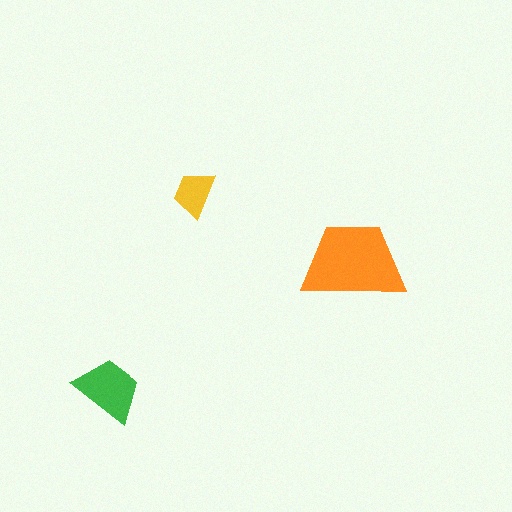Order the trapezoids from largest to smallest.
the orange one, the green one, the yellow one.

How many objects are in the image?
There are 3 objects in the image.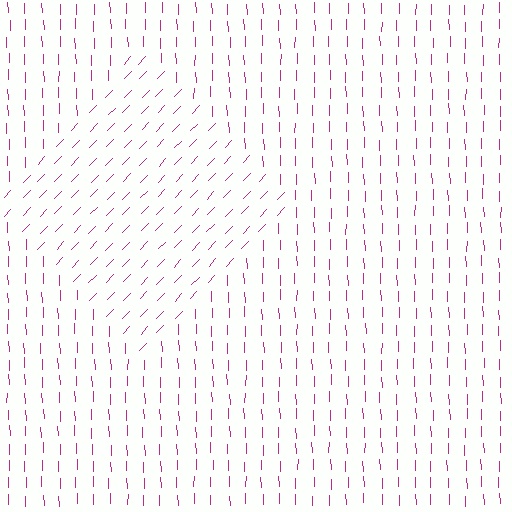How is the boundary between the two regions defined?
The boundary is defined purely by a change in line orientation (approximately 45 degrees difference). All lines are the same color and thickness.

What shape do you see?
I see a diamond.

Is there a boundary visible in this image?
Yes, there is a texture boundary formed by a change in line orientation.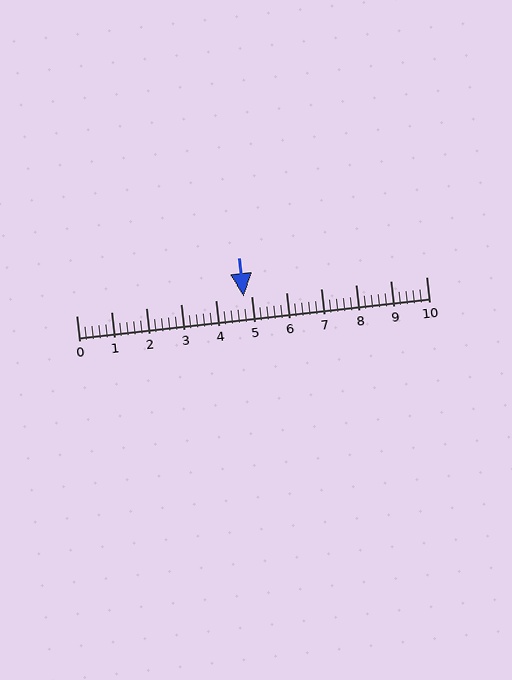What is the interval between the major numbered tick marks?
The major tick marks are spaced 1 units apart.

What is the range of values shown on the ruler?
The ruler shows values from 0 to 10.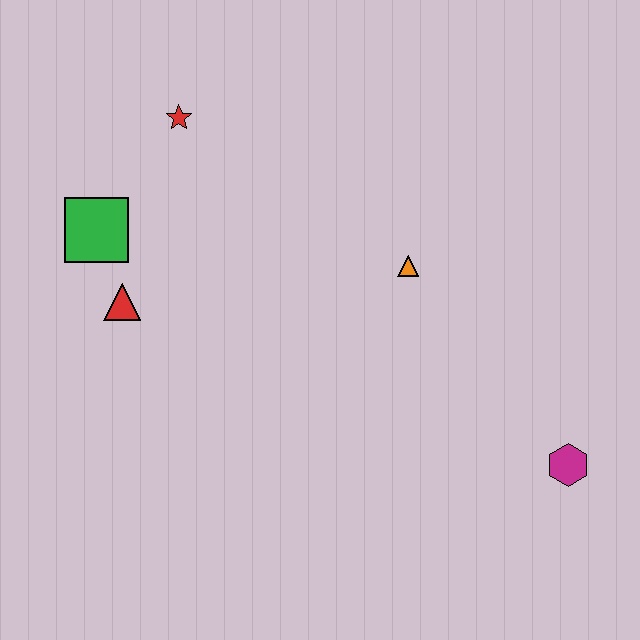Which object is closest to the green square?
The red triangle is closest to the green square.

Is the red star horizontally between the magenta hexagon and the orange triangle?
No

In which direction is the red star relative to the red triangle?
The red star is above the red triangle.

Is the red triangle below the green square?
Yes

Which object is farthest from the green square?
The magenta hexagon is farthest from the green square.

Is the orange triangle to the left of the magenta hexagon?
Yes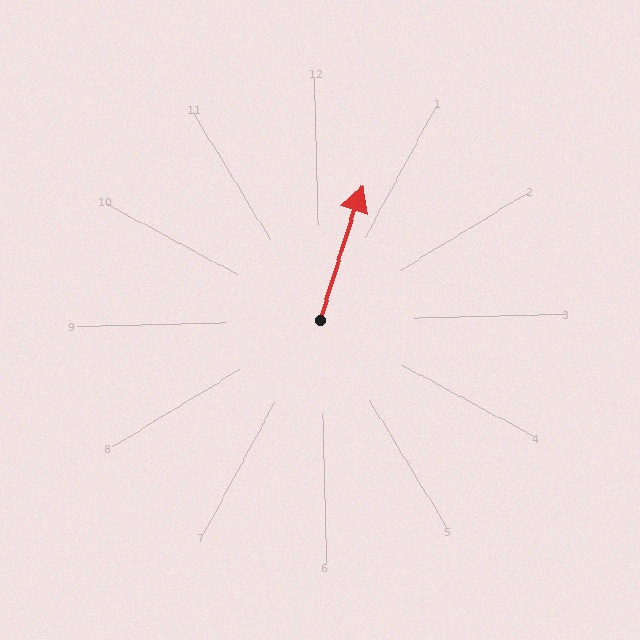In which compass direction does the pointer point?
North.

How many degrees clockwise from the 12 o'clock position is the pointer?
Approximately 19 degrees.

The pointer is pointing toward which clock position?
Roughly 1 o'clock.